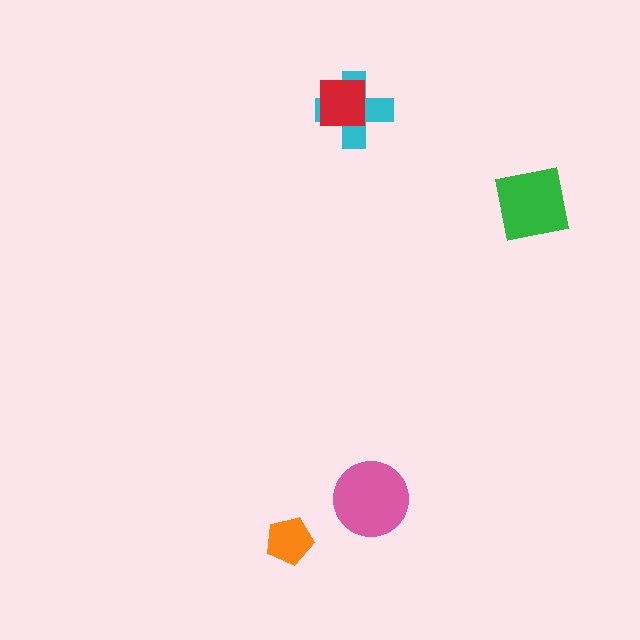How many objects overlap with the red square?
1 object overlaps with the red square.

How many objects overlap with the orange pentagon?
0 objects overlap with the orange pentagon.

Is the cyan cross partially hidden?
Yes, it is partially covered by another shape.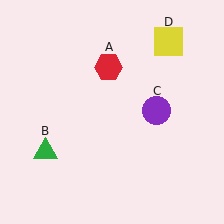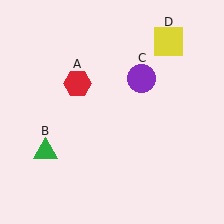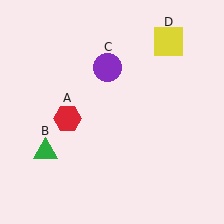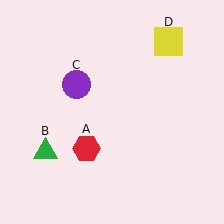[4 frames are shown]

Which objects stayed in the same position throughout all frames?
Green triangle (object B) and yellow square (object D) remained stationary.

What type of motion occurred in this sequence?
The red hexagon (object A), purple circle (object C) rotated counterclockwise around the center of the scene.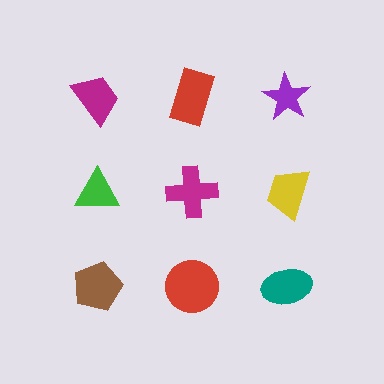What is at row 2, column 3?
A yellow trapezoid.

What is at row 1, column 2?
A red rectangle.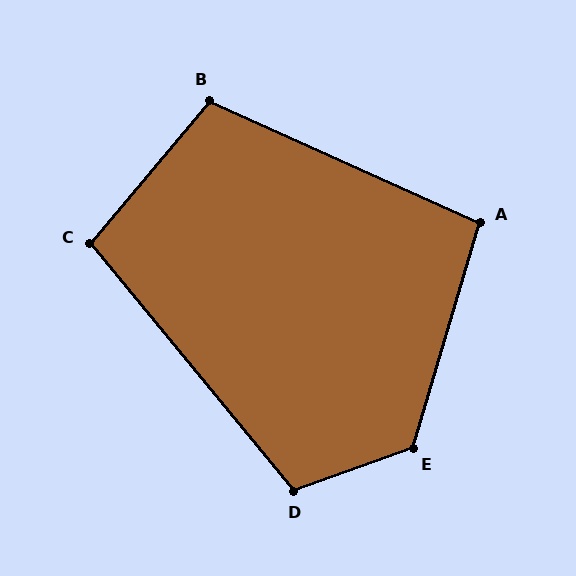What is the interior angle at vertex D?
Approximately 110 degrees (obtuse).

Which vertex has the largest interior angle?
E, at approximately 126 degrees.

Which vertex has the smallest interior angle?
A, at approximately 98 degrees.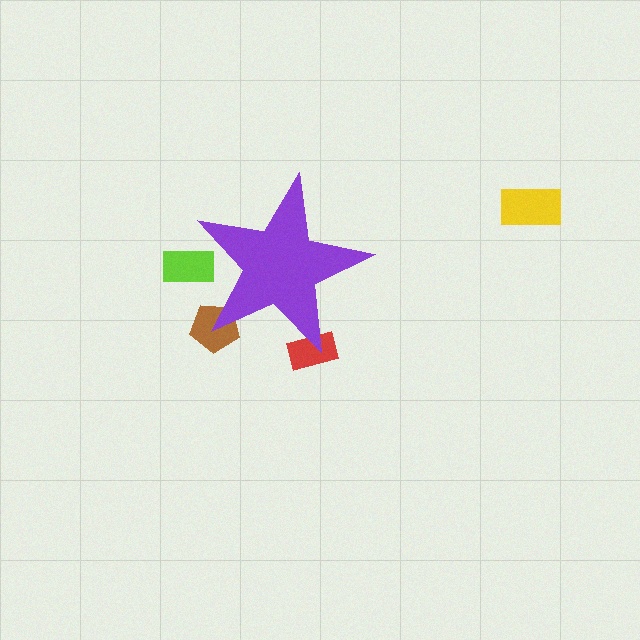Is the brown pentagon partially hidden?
Yes, the brown pentagon is partially hidden behind the purple star.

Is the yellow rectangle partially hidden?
No, the yellow rectangle is fully visible.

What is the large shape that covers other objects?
A purple star.